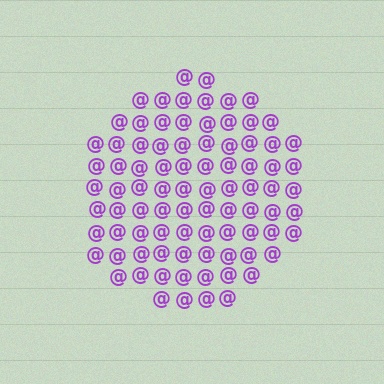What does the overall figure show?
The overall figure shows a circle.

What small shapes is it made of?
It is made of small at signs.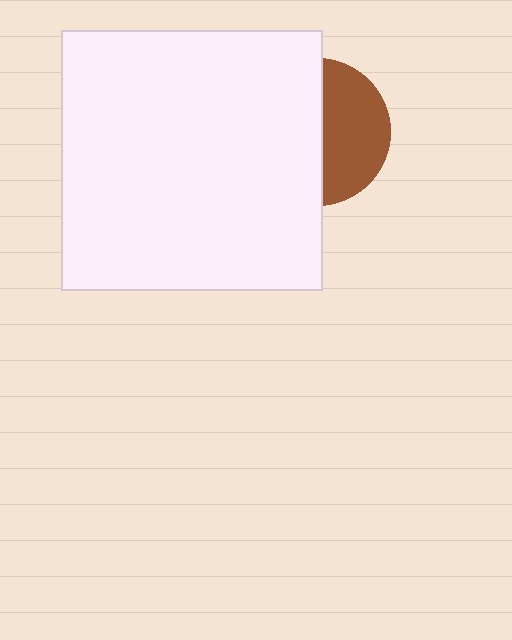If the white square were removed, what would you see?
You would see the complete brown circle.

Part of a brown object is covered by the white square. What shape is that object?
It is a circle.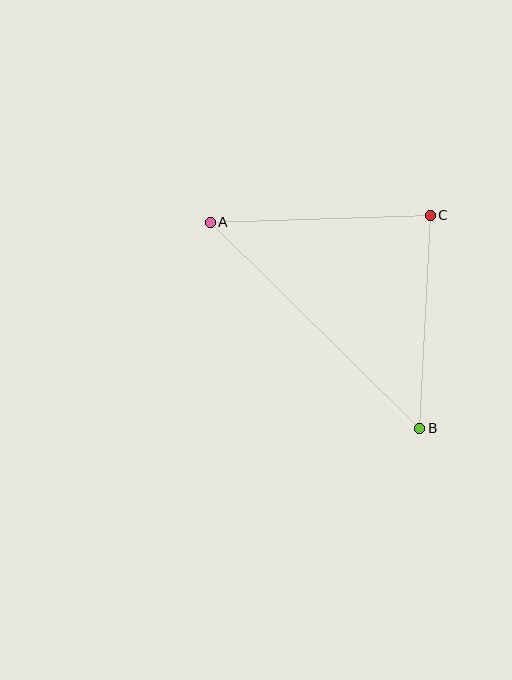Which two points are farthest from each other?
Points A and B are farthest from each other.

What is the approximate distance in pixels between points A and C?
The distance between A and C is approximately 220 pixels.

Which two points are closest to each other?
Points B and C are closest to each other.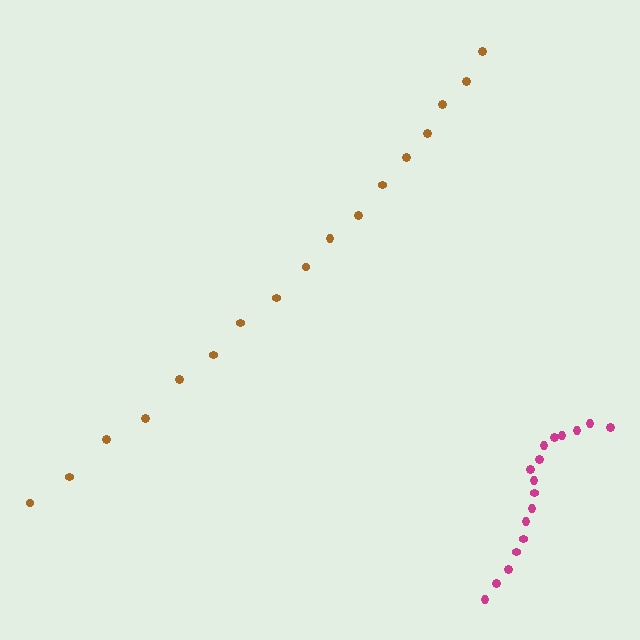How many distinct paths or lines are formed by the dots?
There are 2 distinct paths.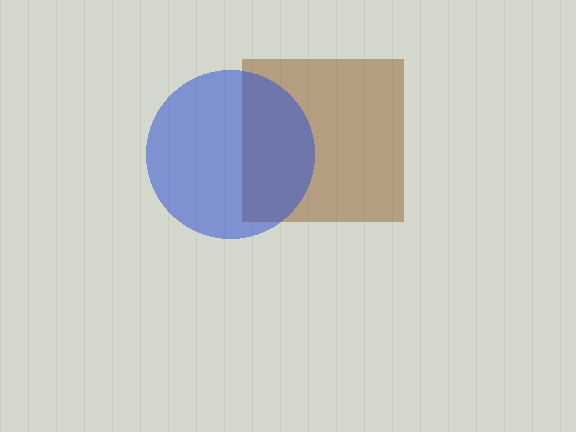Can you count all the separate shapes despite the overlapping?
Yes, there are 2 separate shapes.